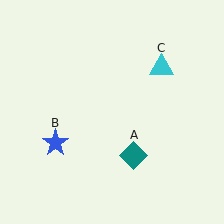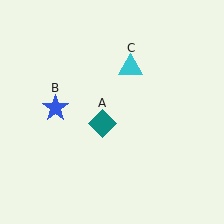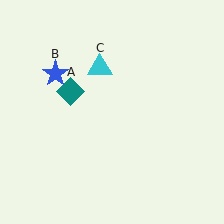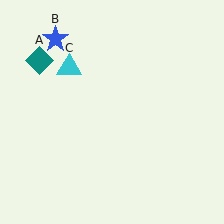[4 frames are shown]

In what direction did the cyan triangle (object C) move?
The cyan triangle (object C) moved left.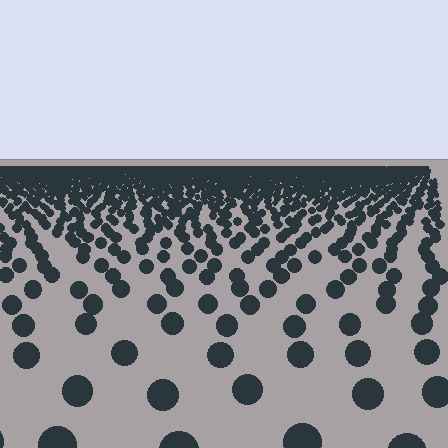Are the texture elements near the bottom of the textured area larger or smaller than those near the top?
Larger. Near the bottom, elements are closer to the viewer and appear at a bigger on-screen size.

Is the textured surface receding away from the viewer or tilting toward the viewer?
The surface is receding away from the viewer. Texture elements get smaller and denser toward the top.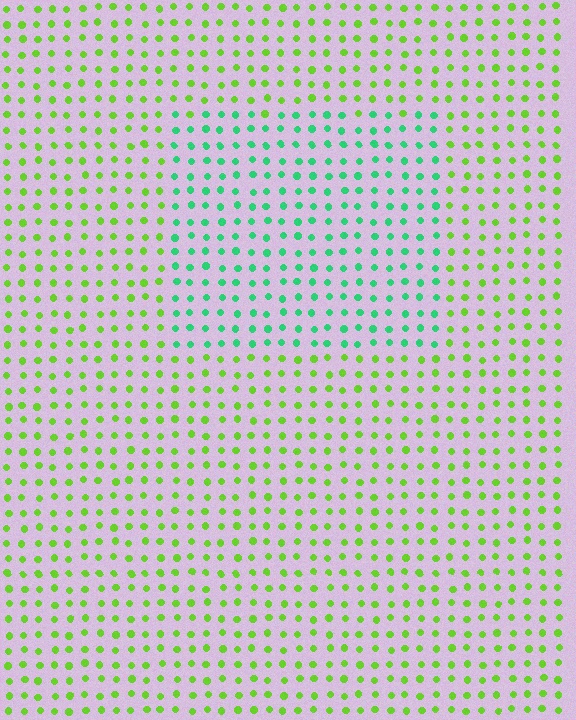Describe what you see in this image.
The image is filled with small lime elements in a uniform arrangement. A rectangle-shaped region is visible where the elements are tinted to a slightly different hue, forming a subtle color boundary.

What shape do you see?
I see a rectangle.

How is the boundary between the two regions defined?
The boundary is defined purely by a slight shift in hue (about 48 degrees). Spacing, size, and orientation are identical on both sides.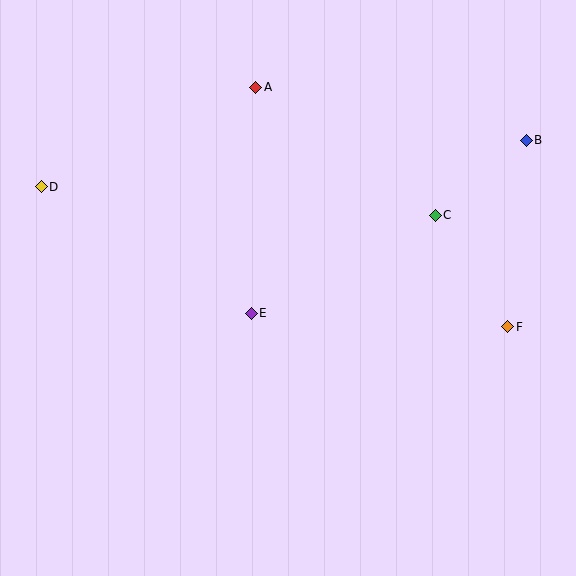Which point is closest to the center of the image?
Point E at (251, 313) is closest to the center.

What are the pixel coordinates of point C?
Point C is at (435, 215).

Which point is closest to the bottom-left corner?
Point E is closest to the bottom-left corner.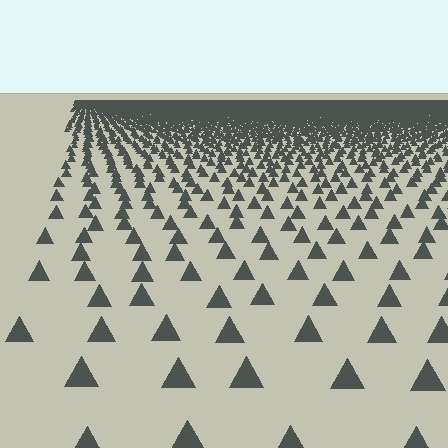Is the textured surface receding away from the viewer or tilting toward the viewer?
The surface is receding away from the viewer. Texture elements get smaller and denser toward the top.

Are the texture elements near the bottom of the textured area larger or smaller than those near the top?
Larger. Near the bottom, elements are closer to the viewer and appear at a bigger on-screen size.